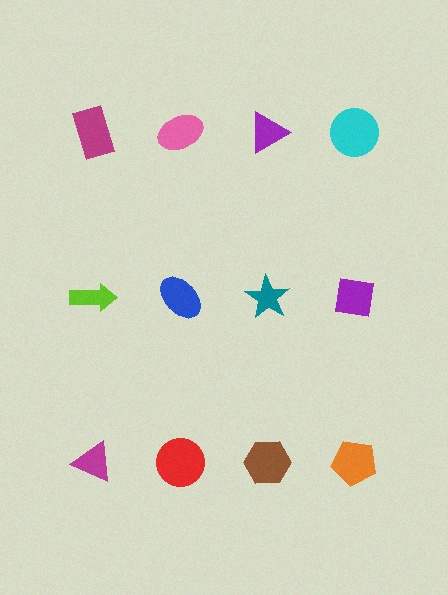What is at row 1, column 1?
A magenta rectangle.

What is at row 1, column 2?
A pink ellipse.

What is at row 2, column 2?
A blue ellipse.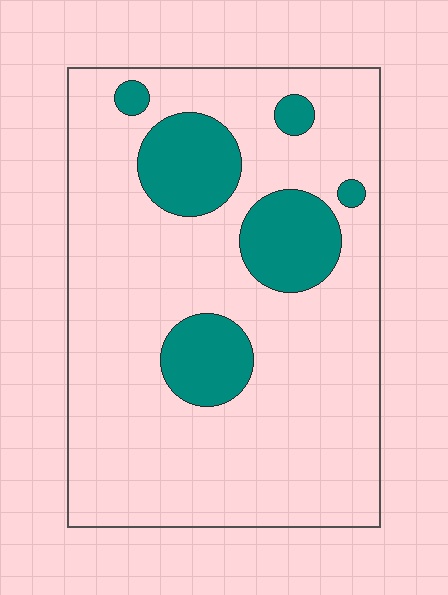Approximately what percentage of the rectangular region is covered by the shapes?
Approximately 20%.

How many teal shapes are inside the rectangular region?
6.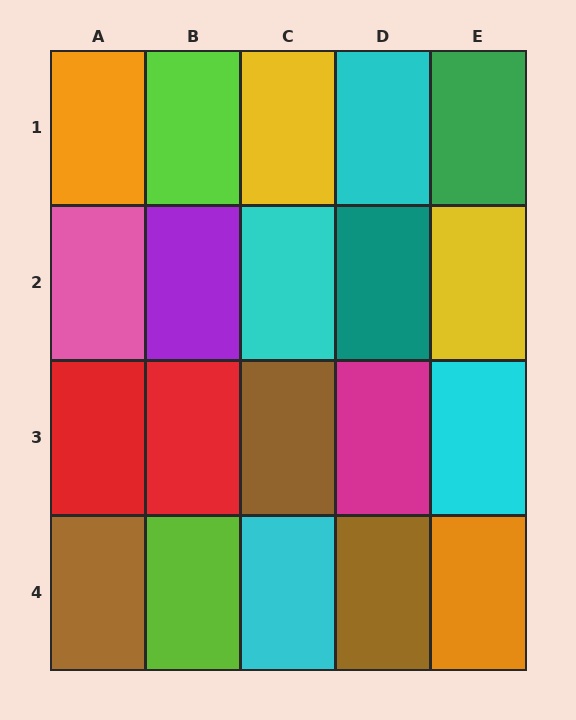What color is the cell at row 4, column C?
Cyan.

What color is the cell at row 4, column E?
Orange.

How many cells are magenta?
1 cell is magenta.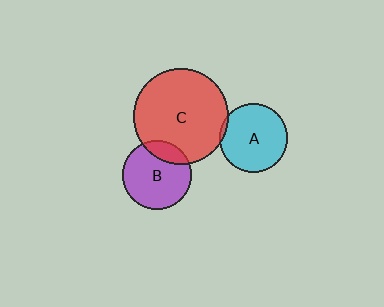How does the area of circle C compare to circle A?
Approximately 1.9 times.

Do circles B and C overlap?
Yes.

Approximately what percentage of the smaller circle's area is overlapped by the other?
Approximately 20%.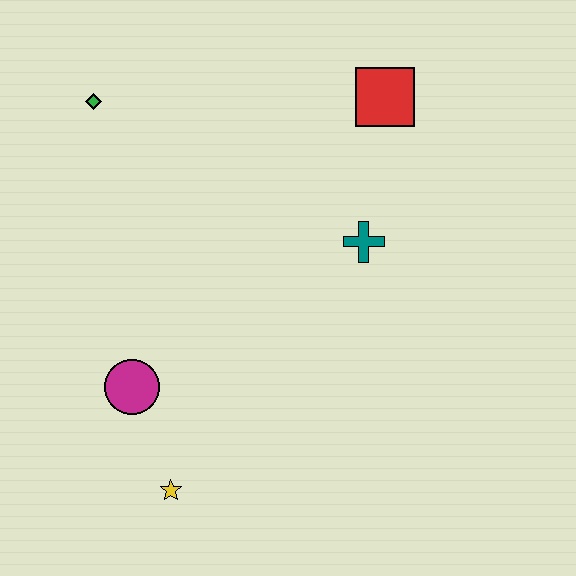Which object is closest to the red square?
The teal cross is closest to the red square.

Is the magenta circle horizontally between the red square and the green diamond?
Yes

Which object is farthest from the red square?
The yellow star is farthest from the red square.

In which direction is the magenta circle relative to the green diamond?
The magenta circle is below the green diamond.